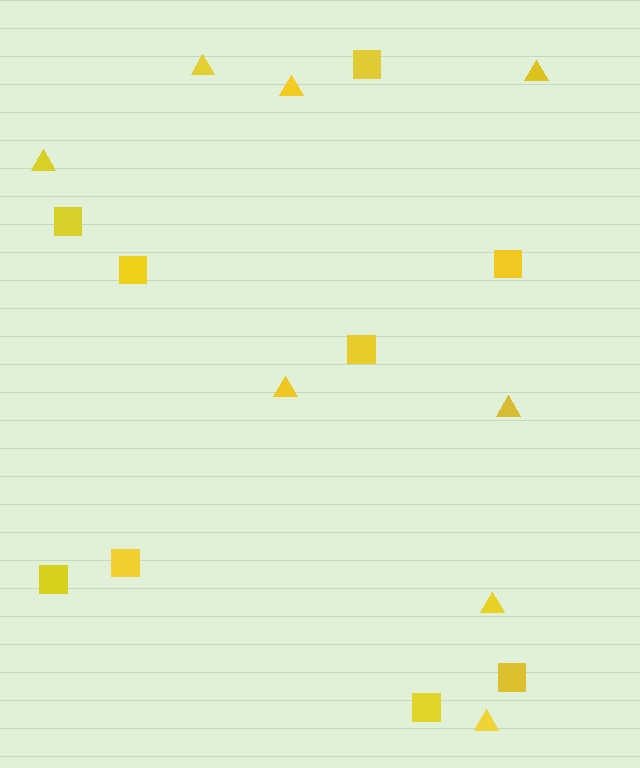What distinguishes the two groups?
There are 2 groups: one group of triangles (8) and one group of squares (9).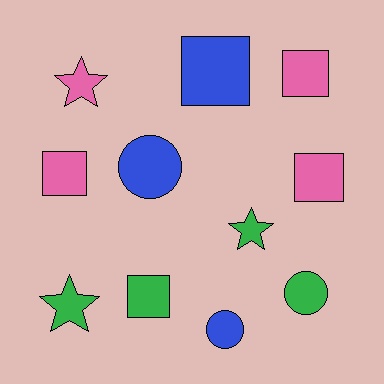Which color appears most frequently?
Green, with 4 objects.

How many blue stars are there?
There are no blue stars.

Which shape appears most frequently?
Square, with 5 objects.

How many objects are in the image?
There are 11 objects.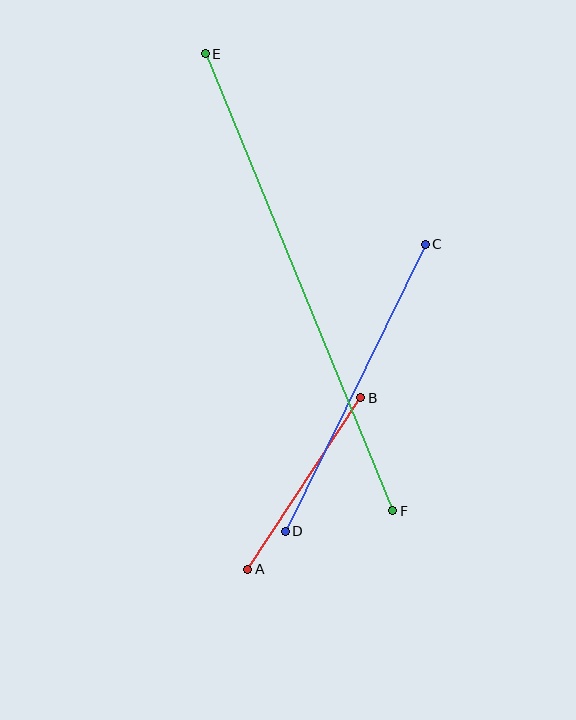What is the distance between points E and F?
The distance is approximately 494 pixels.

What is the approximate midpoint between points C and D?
The midpoint is at approximately (355, 388) pixels.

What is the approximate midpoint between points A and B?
The midpoint is at approximately (304, 484) pixels.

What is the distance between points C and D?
The distance is approximately 319 pixels.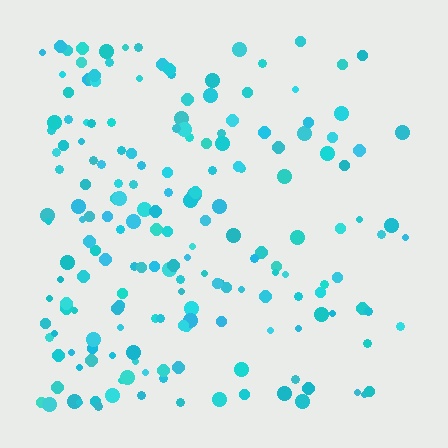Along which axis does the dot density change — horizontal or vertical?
Horizontal.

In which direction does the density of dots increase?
From right to left, with the left side densest.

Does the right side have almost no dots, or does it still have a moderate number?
Still a moderate number, just noticeably fewer than the left.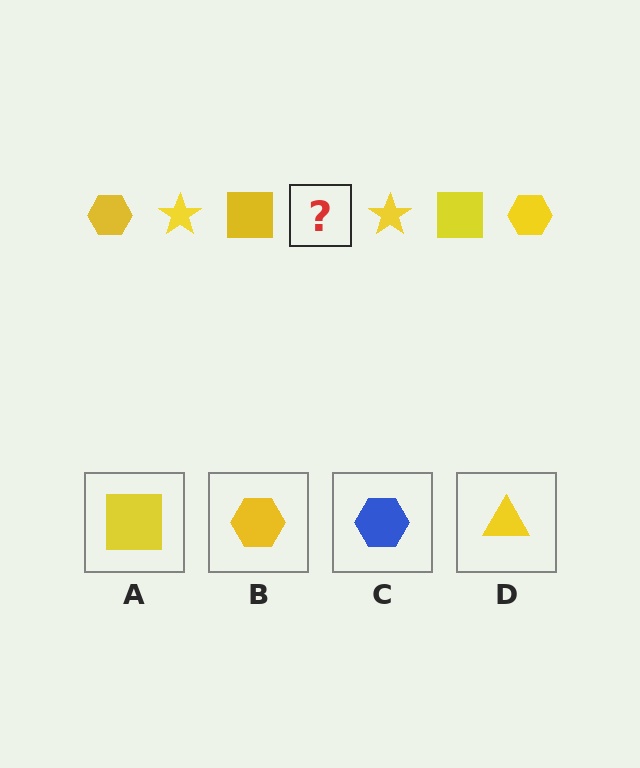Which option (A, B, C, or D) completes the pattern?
B.